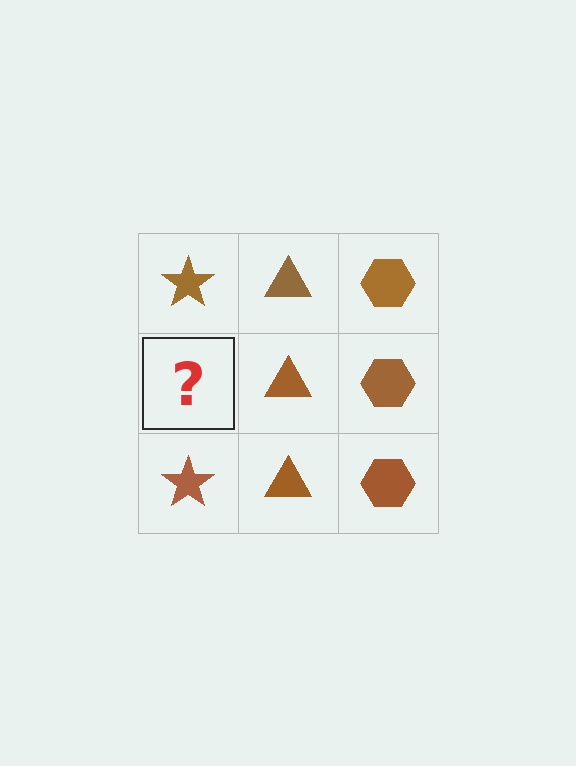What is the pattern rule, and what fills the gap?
The rule is that each column has a consistent shape. The gap should be filled with a brown star.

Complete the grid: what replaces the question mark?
The question mark should be replaced with a brown star.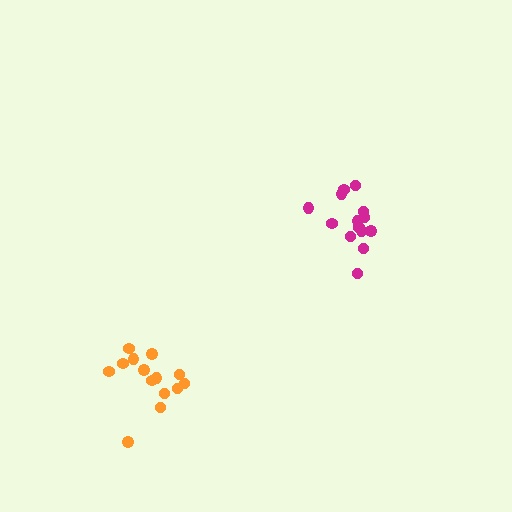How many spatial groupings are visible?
There are 2 spatial groupings.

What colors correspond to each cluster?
The clusters are colored: magenta, orange.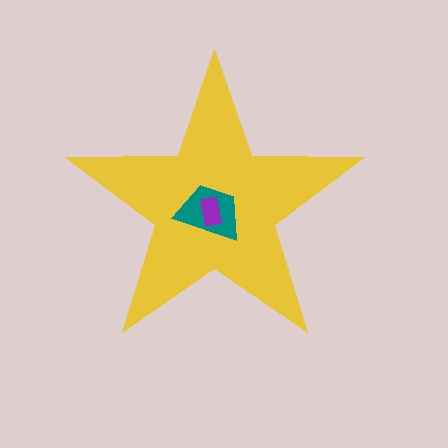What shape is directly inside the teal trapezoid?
The purple rectangle.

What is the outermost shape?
The yellow star.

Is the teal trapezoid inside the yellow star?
Yes.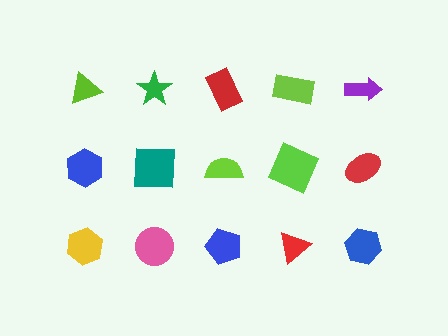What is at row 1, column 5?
A purple arrow.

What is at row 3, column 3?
A blue pentagon.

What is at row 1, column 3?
A red rectangle.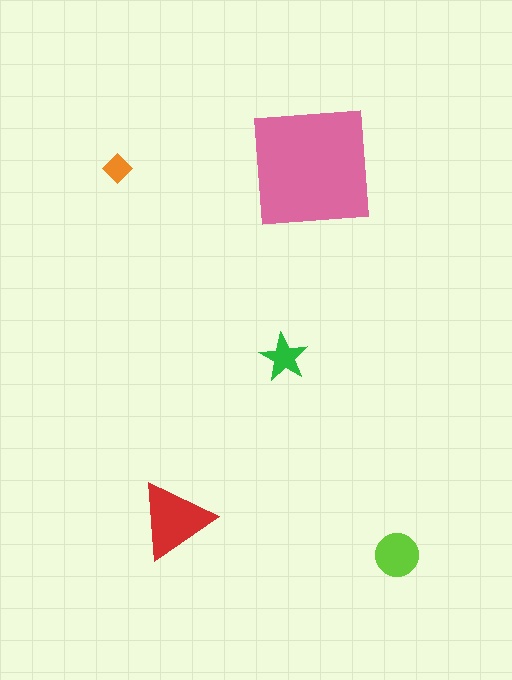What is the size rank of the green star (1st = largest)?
4th.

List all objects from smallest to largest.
The orange diamond, the green star, the lime circle, the red triangle, the pink square.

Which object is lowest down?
The lime circle is bottommost.